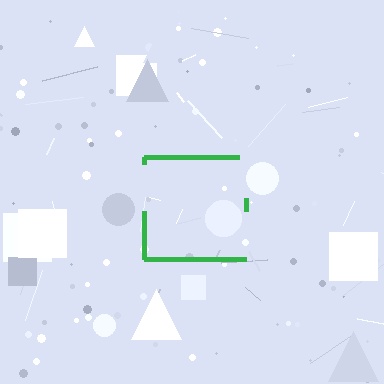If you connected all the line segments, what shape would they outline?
They would outline a square.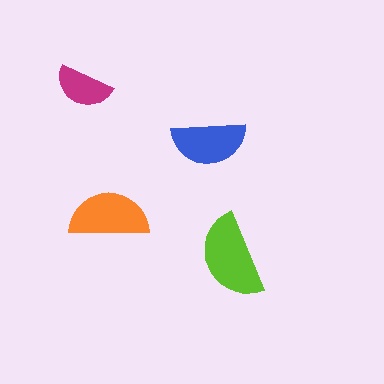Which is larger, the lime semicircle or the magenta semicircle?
The lime one.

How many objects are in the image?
There are 4 objects in the image.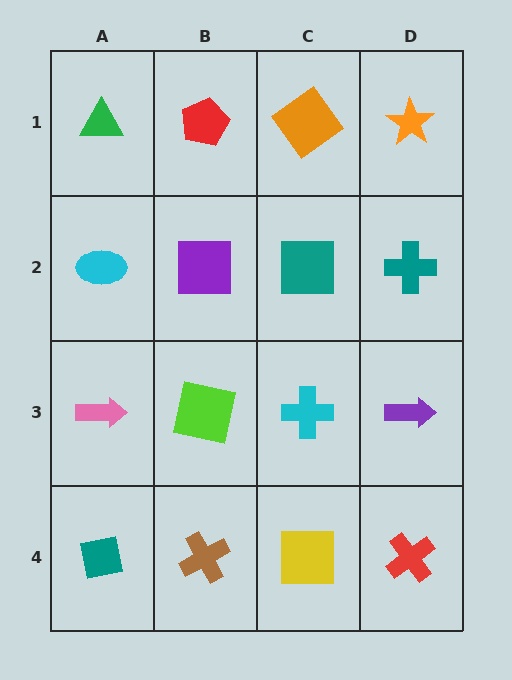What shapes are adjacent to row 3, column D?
A teal cross (row 2, column D), a red cross (row 4, column D), a cyan cross (row 3, column C).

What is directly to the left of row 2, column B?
A cyan ellipse.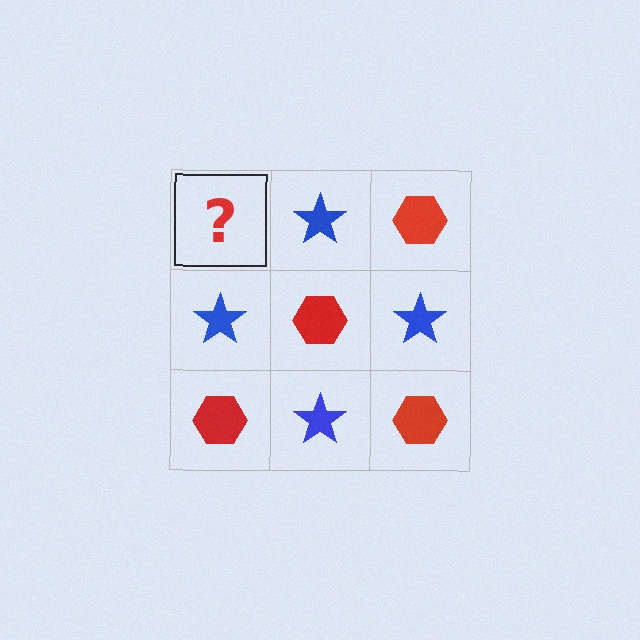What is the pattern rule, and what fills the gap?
The rule is that it alternates red hexagon and blue star in a checkerboard pattern. The gap should be filled with a red hexagon.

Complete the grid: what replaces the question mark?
The question mark should be replaced with a red hexagon.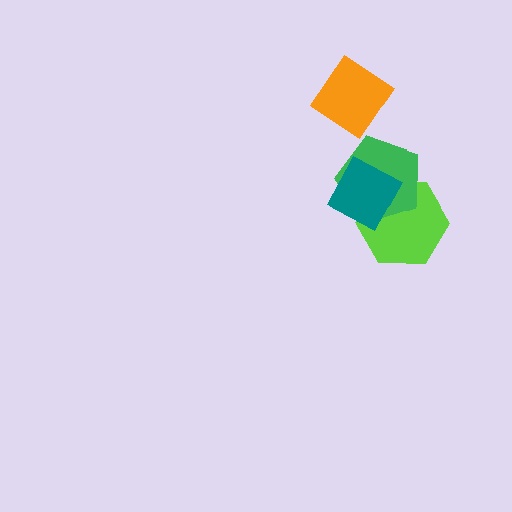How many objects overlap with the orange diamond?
0 objects overlap with the orange diamond.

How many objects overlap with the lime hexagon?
2 objects overlap with the lime hexagon.